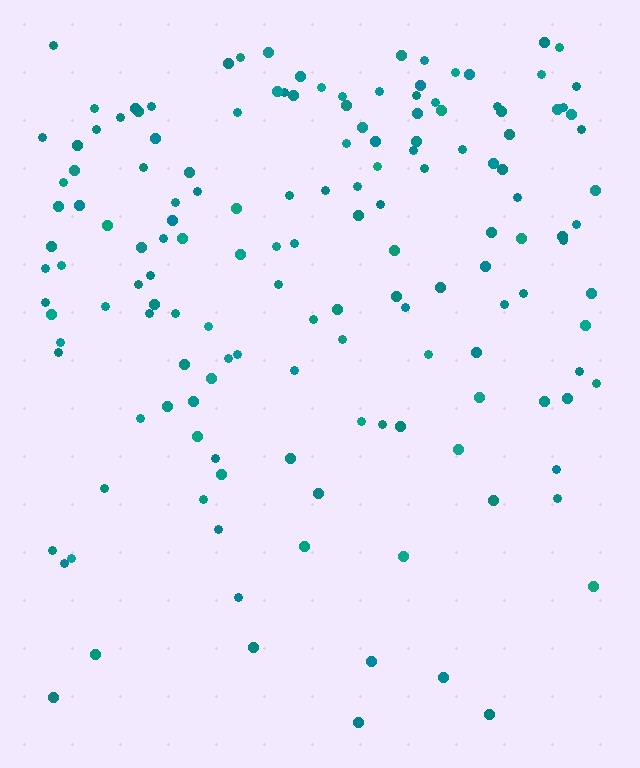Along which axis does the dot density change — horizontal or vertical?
Vertical.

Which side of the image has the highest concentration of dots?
The top.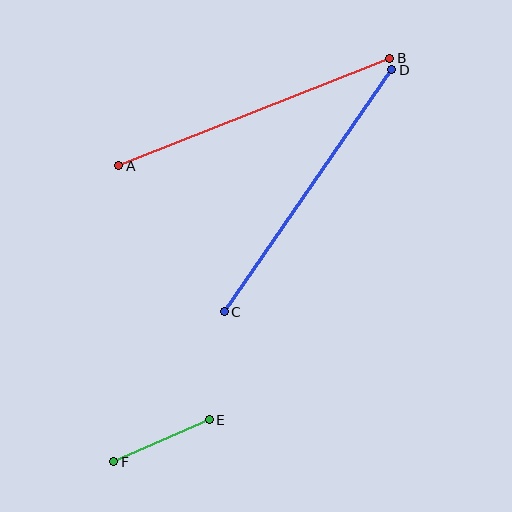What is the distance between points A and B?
The distance is approximately 292 pixels.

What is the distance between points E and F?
The distance is approximately 104 pixels.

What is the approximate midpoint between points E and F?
The midpoint is at approximately (161, 441) pixels.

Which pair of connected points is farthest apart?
Points C and D are farthest apart.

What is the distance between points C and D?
The distance is approximately 294 pixels.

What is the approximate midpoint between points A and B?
The midpoint is at approximately (254, 112) pixels.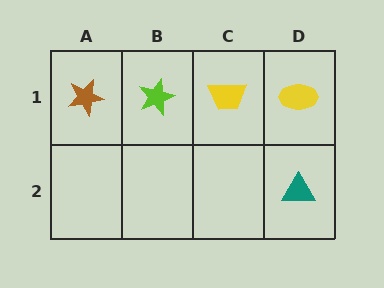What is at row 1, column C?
A yellow trapezoid.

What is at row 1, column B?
A lime star.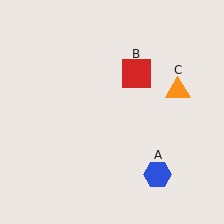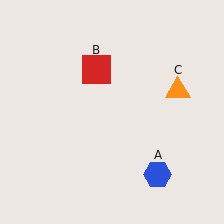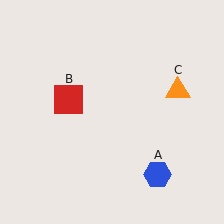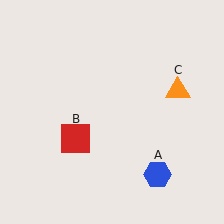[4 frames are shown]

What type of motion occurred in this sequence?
The red square (object B) rotated counterclockwise around the center of the scene.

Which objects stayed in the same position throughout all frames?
Blue hexagon (object A) and orange triangle (object C) remained stationary.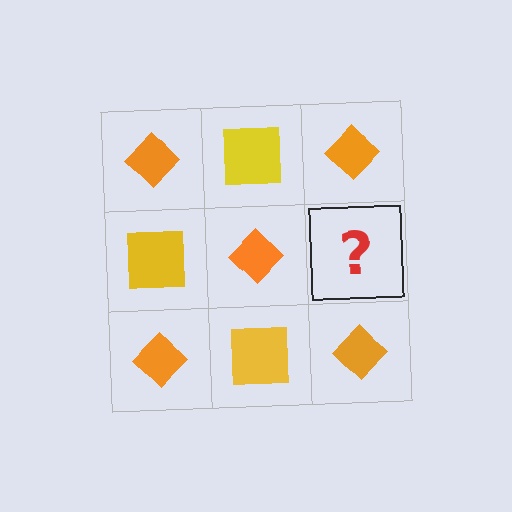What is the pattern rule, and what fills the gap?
The rule is that it alternates orange diamond and yellow square in a checkerboard pattern. The gap should be filled with a yellow square.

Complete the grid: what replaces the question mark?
The question mark should be replaced with a yellow square.